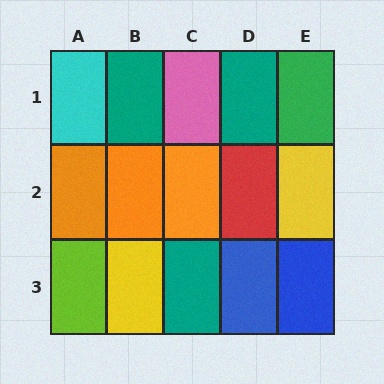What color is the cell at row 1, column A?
Cyan.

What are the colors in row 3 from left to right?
Lime, yellow, teal, blue, blue.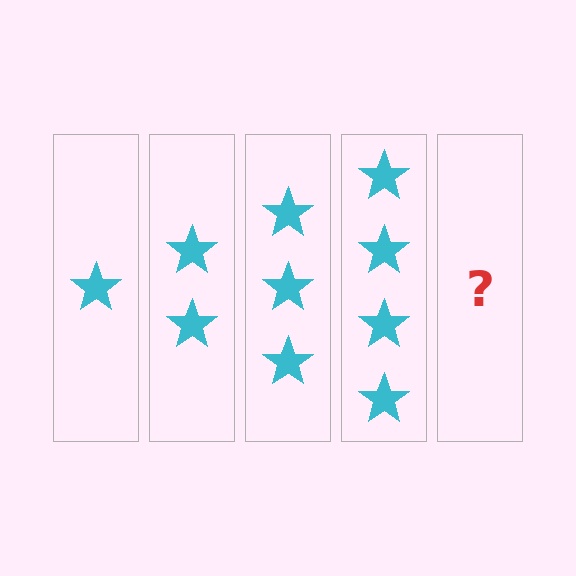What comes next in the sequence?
The next element should be 5 stars.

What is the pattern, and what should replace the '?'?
The pattern is that each step adds one more star. The '?' should be 5 stars.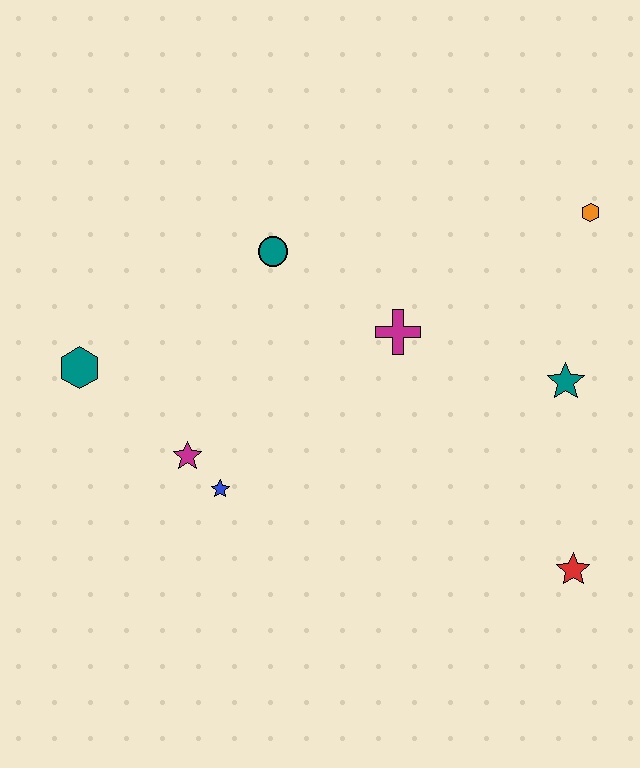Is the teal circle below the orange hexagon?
Yes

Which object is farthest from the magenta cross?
The teal hexagon is farthest from the magenta cross.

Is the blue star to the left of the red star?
Yes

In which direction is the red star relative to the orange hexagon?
The red star is below the orange hexagon.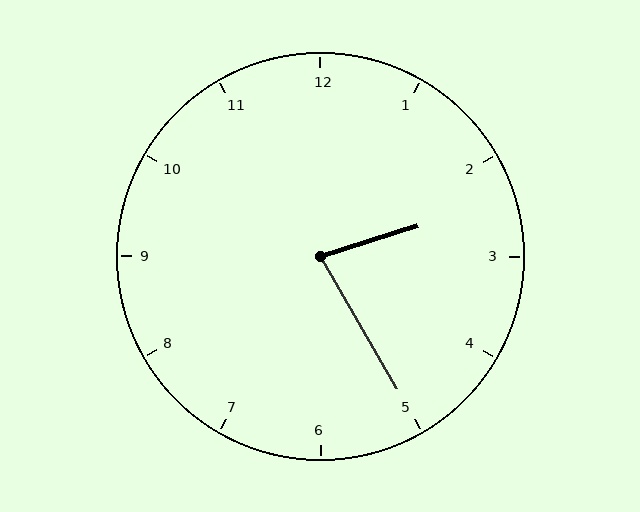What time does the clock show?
2:25.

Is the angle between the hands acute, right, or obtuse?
It is acute.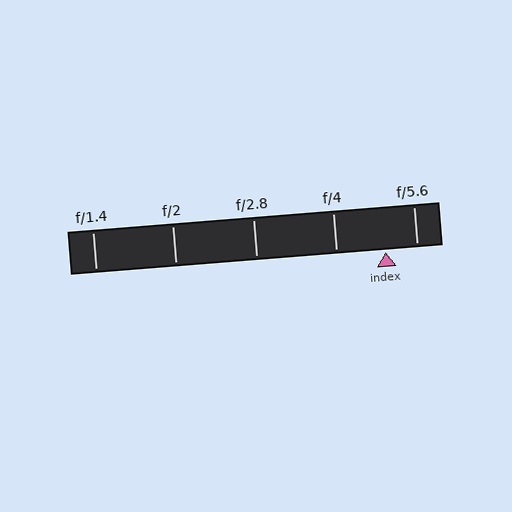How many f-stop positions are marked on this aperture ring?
There are 5 f-stop positions marked.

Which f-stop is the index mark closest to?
The index mark is closest to f/5.6.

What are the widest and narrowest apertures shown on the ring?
The widest aperture shown is f/1.4 and the narrowest is f/5.6.